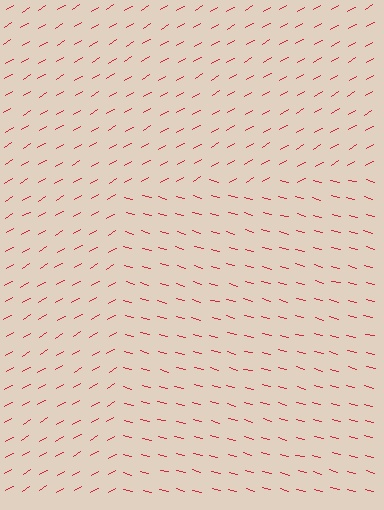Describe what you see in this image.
The image is filled with small red line segments. A rectangle region in the image has lines oriented differently from the surrounding lines, creating a visible texture boundary.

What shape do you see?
I see a rectangle.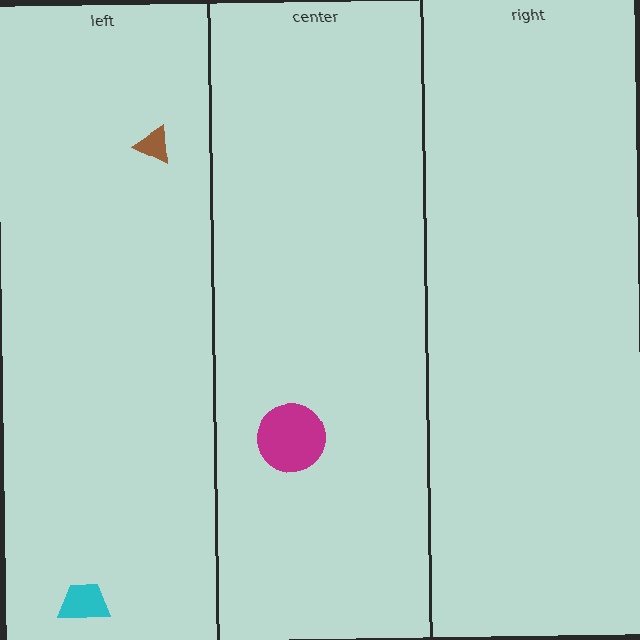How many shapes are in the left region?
2.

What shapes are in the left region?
The cyan trapezoid, the brown triangle.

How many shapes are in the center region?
1.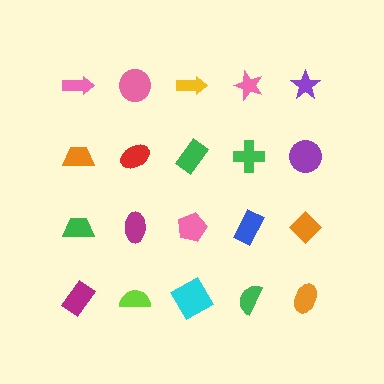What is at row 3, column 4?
A blue rectangle.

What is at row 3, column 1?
A green trapezoid.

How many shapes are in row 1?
5 shapes.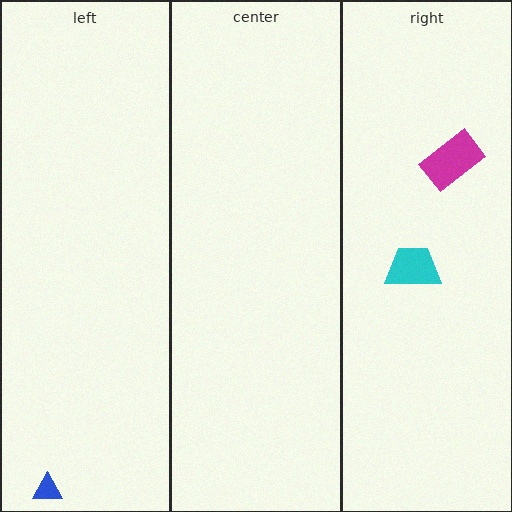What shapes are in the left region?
The blue triangle.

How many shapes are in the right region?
2.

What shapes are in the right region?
The magenta rectangle, the cyan trapezoid.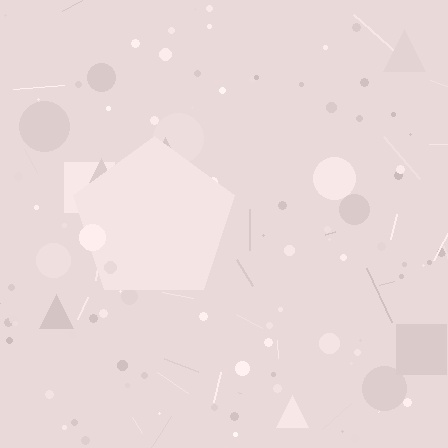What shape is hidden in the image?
A pentagon is hidden in the image.